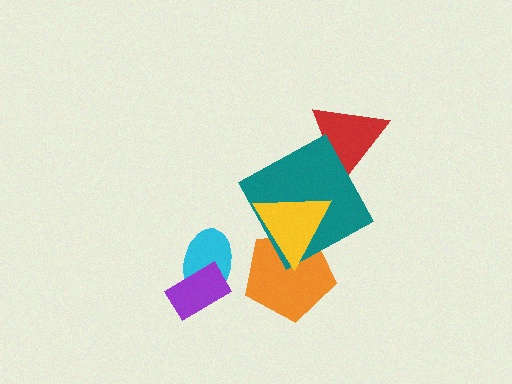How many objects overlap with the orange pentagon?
2 objects overlap with the orange pentagon.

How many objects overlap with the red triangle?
1 object overlaps with the red triangle.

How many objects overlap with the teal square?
3 objects overlap with the teal square.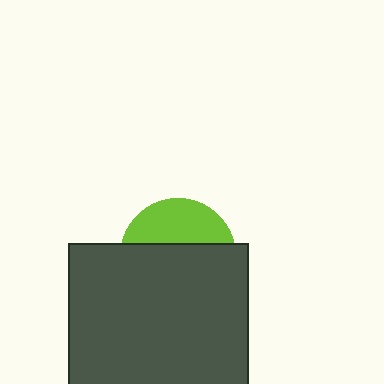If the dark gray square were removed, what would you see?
You would see the complete lime circle.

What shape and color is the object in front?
The object in front is a dark gray square.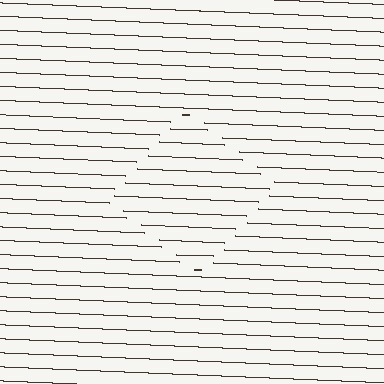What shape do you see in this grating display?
An illusory square. The interior of the shape contains the same grating, shifted by half a period — the contour is defined by the phase discontinuity where line-ends from the inner and outer gratings abut.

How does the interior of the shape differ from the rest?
The interior of the shape contains the same grating, shifted by half a period — the contour is defined by the phase discontinuity where line-ends from the inner and outer gratings abut.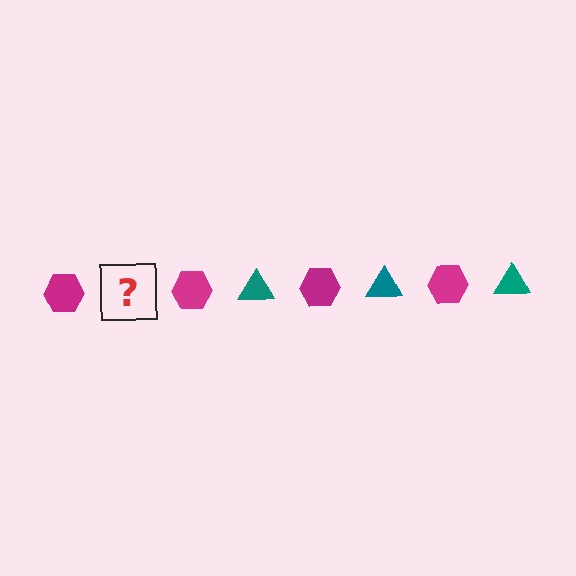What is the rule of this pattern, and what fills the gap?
The rule is that the pattern alternates between magenta hexagon and teal triangle. The gap should be filled with a teal triangle.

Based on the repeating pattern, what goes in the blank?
The blank should be a teal triangle.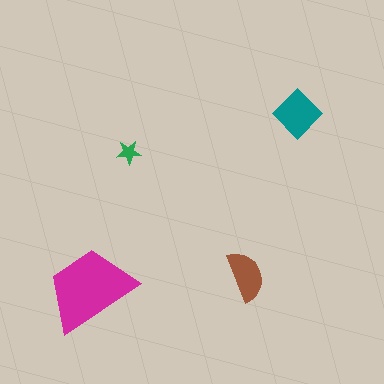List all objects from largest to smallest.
The magenta trapezoid, the teal diamond, the brown semicircle, the green star.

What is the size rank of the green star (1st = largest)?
4th.